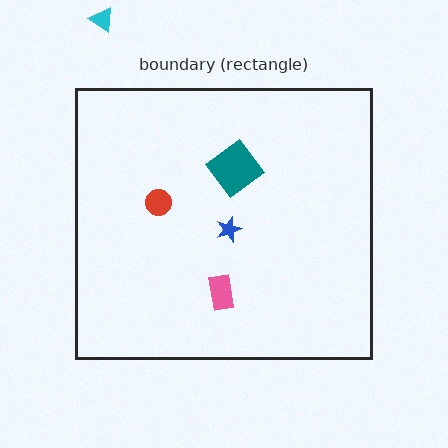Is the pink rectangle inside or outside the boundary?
Inside.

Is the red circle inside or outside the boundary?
Inside.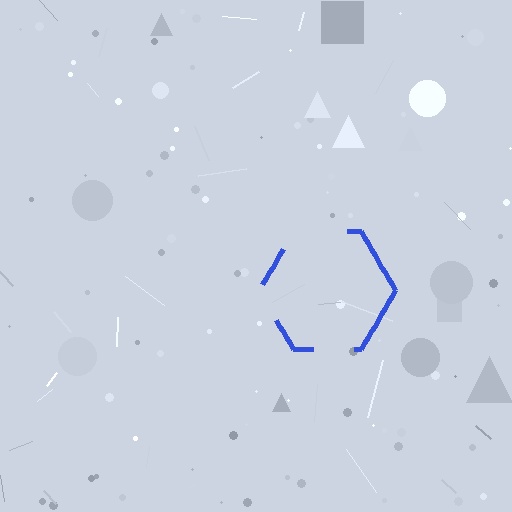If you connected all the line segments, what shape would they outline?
They would outline a hexagon.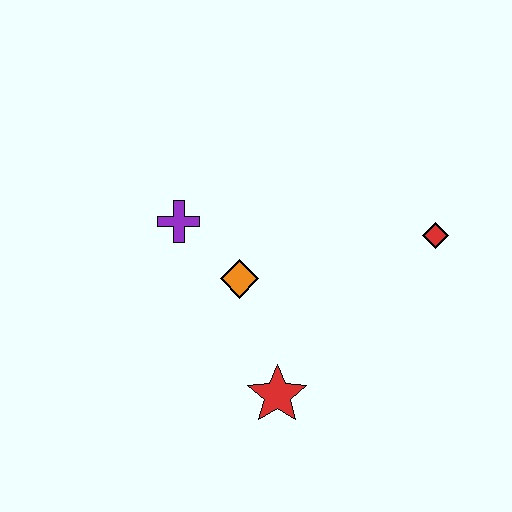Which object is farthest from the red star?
The red diamond is farthest from the red star.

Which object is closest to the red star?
The orange diamond is closest to the red star.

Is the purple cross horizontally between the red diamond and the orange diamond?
No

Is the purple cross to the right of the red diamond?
No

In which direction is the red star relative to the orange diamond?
The red star is below the orange diamond.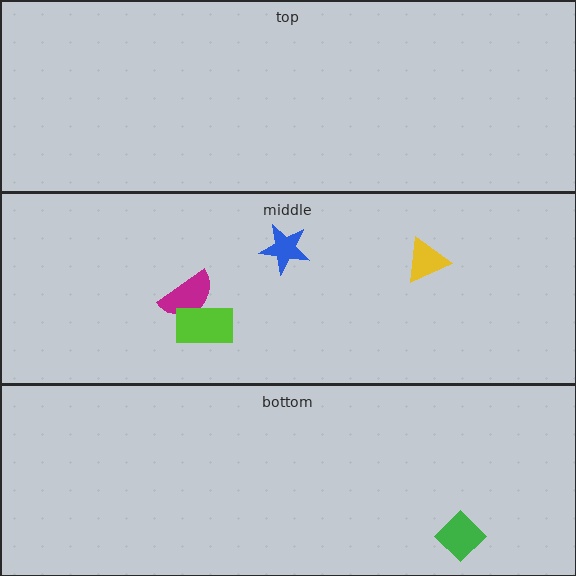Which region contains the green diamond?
The bottom region.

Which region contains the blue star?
The middle region.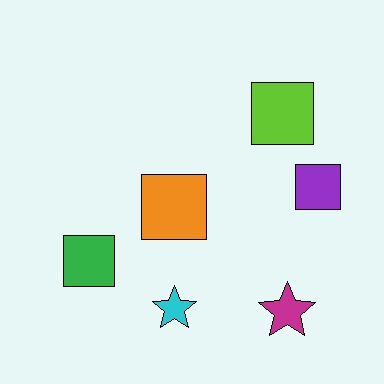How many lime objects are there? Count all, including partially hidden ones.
There is 1 lime object.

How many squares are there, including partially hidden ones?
There are 4 squares.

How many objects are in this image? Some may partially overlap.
There are 6 objects.